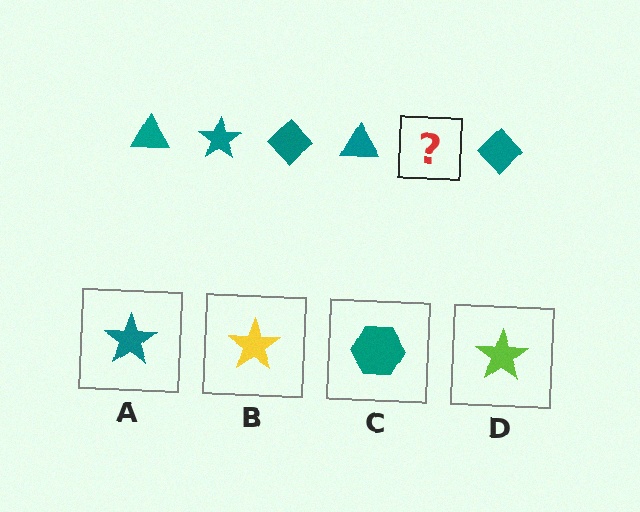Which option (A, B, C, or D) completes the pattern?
A.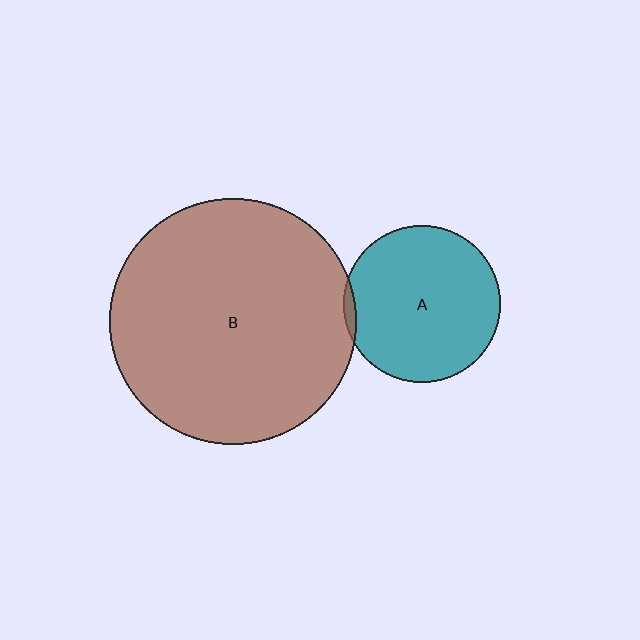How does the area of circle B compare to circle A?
Approximately 2.5 times.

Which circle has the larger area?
Circle B (brown).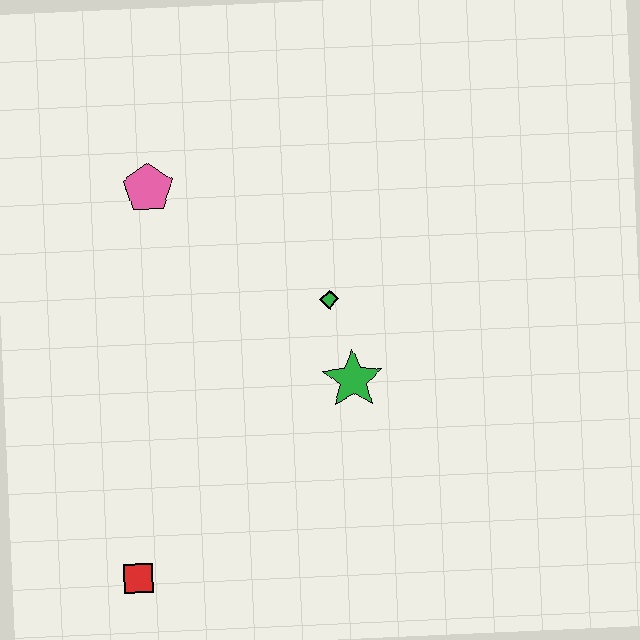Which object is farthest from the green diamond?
The red square is farthest from the green diamond.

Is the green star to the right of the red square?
Yes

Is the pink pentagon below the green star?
No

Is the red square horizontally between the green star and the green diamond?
No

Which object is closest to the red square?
The green star is closest to the red square.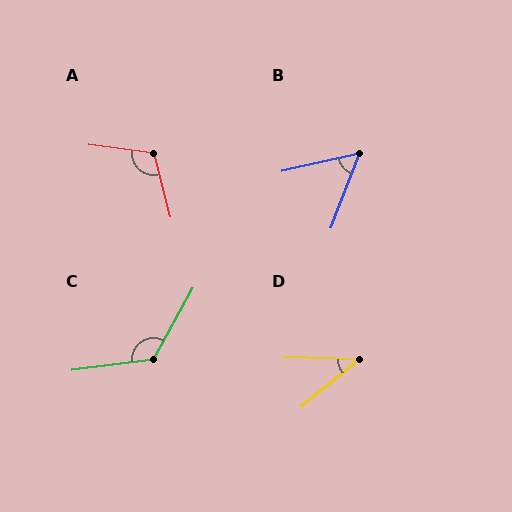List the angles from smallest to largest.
D (41°), B (56°), A (112°), C (126°).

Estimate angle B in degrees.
Approximately 56 degrees.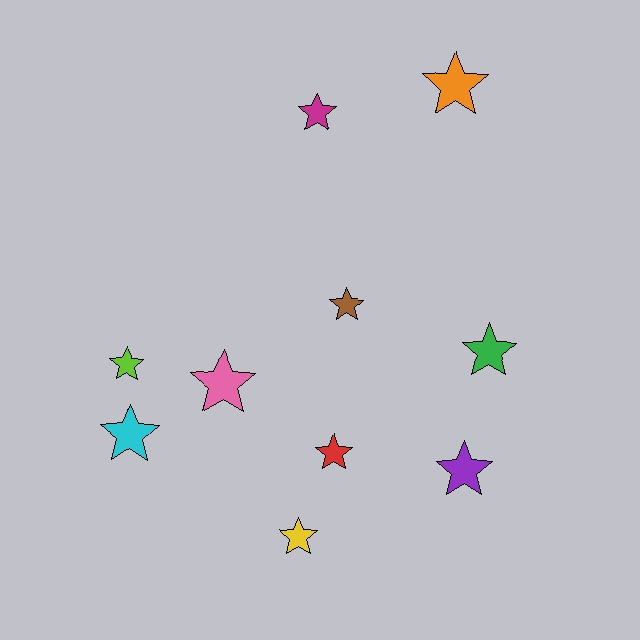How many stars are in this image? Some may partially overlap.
There are 10 stars.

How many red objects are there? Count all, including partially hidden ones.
There is 1 red object.